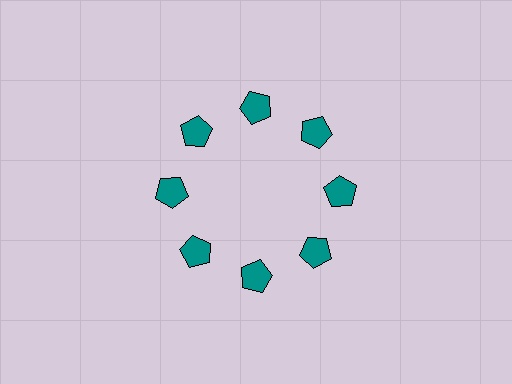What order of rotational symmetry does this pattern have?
This pattern has 8-fold rotational symmetry.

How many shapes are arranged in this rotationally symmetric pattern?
There are 8 shapes, arranged in 8 groups of 1.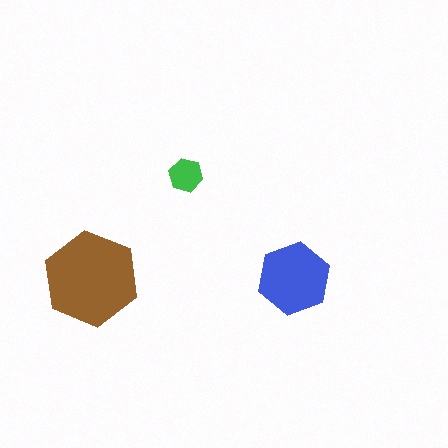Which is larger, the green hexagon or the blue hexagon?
The blue one.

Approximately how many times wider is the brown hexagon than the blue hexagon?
About 1.5 times wider.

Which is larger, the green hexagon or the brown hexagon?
The brown one.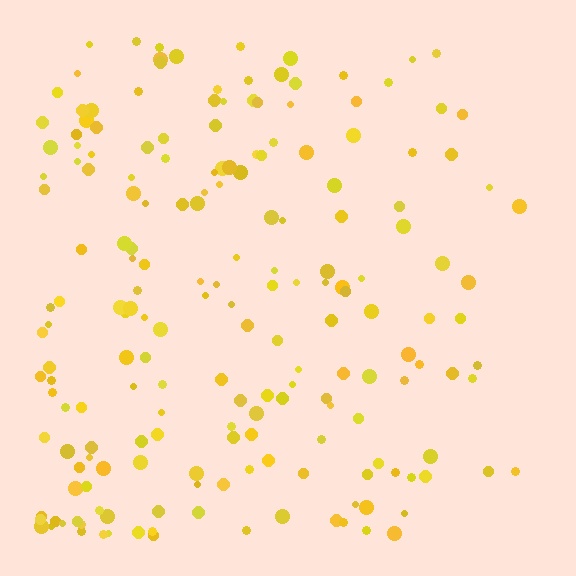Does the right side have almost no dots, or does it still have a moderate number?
Still a moderate number, just noticeably fewer than the left.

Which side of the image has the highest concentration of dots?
The left.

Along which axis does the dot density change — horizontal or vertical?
Horizontal.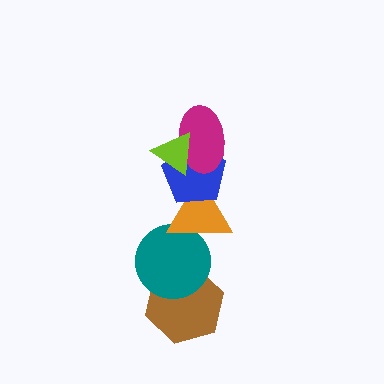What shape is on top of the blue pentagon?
The magenta ellipse is on top of the blue pentagon.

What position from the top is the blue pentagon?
The blue pentagon is 3rd from the top.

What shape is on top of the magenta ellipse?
The lime triangle is on top of the magenta ellipse.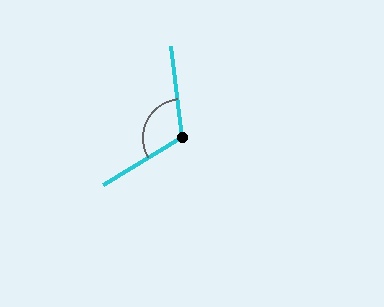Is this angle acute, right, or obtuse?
It is obtuse.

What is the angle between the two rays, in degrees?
Approximately 114 degrees.